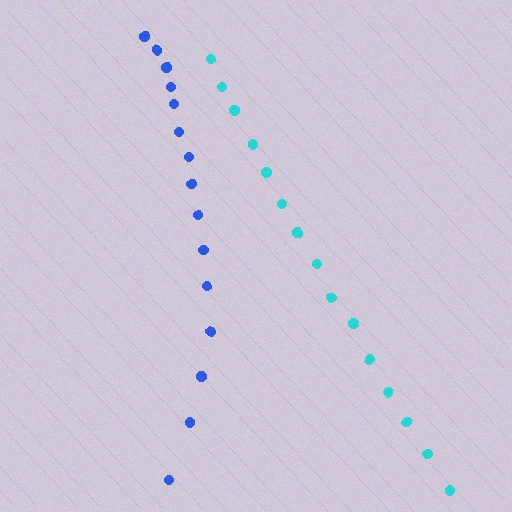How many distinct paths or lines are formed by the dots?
There are 2 distinct paths.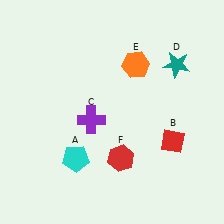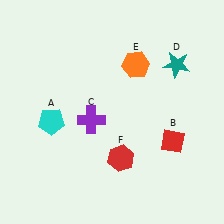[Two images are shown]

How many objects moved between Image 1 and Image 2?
1 object moved between the two images.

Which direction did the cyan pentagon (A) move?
The cyan pentagon (A) moved up.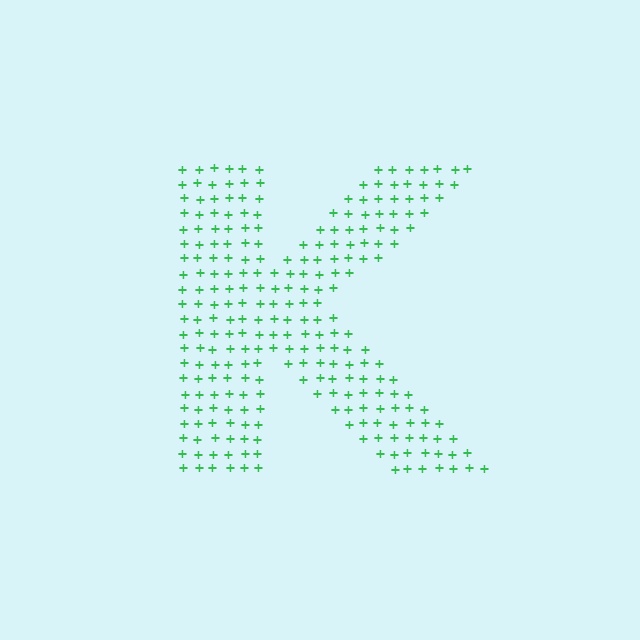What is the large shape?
The large shape is the letter K.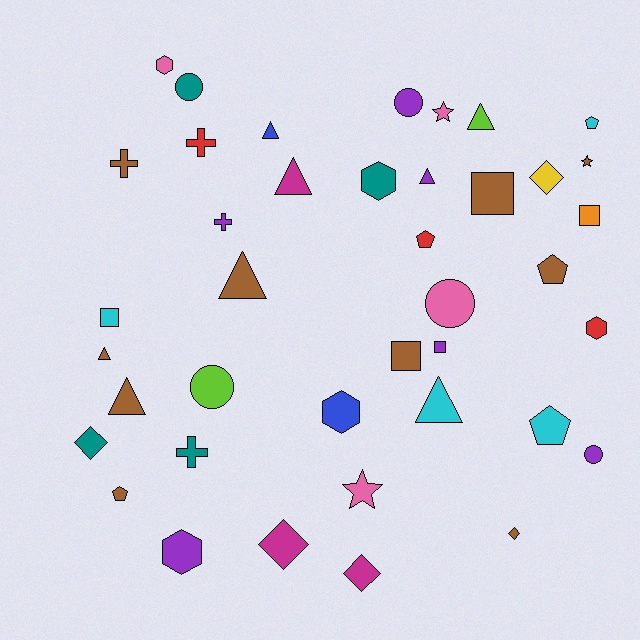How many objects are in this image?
There are 40 objects.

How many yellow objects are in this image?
There is 1 yellow object.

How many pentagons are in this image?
There are 5 pentagons.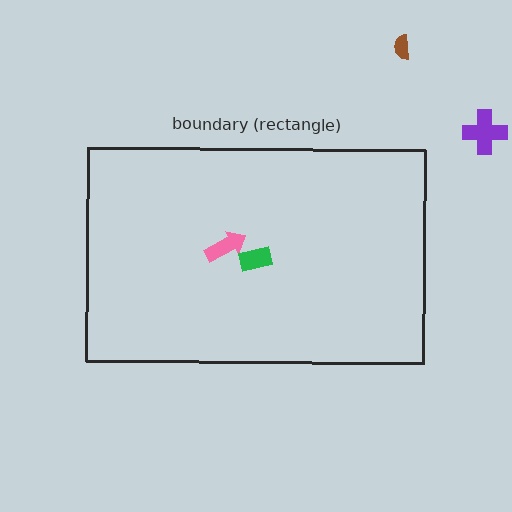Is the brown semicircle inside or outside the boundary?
Outside.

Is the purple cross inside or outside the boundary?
Outside.